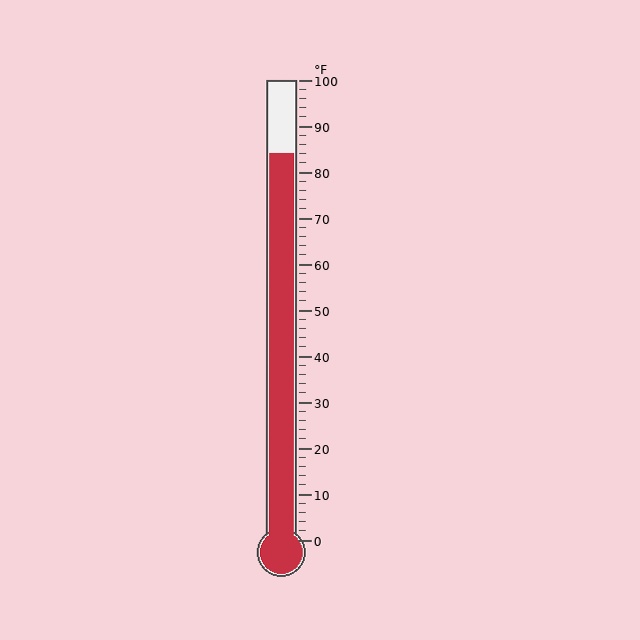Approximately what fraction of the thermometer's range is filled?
The thermometer is filled to approximately 85% of its range.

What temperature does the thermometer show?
The thermometer shows approximately 84°F.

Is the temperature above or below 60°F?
The temperature is above 60°F.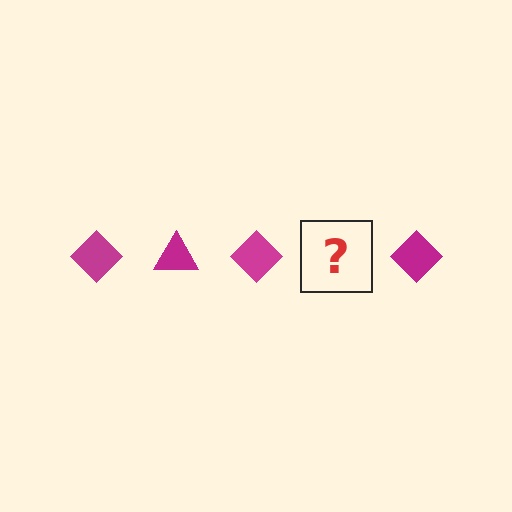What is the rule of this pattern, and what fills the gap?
The rule is that the pattern cycles through diamond, triangle shapes in magenta. The gap should be filled with a magenta triangle.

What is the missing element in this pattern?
The missing element is a magenta triangle.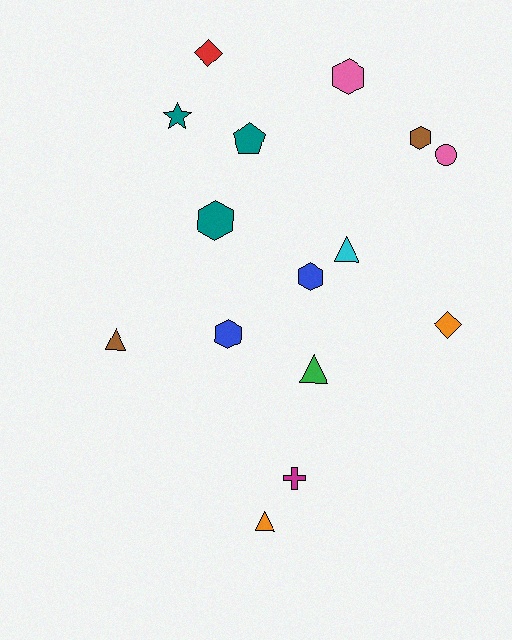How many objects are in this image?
There are 15 objects.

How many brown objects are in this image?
There are 2 brown objects.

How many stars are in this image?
There is 1 star.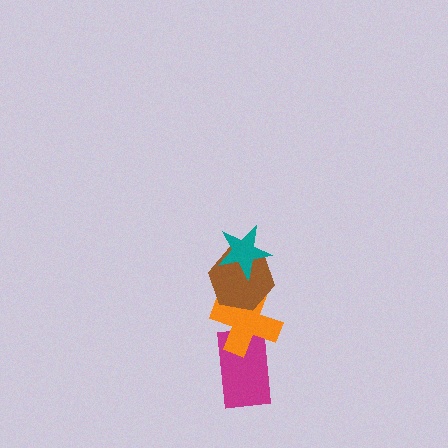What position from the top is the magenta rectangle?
The magenta rectangle is 4th from the top.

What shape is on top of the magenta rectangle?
The orange cross is on top of the magenta rectangle.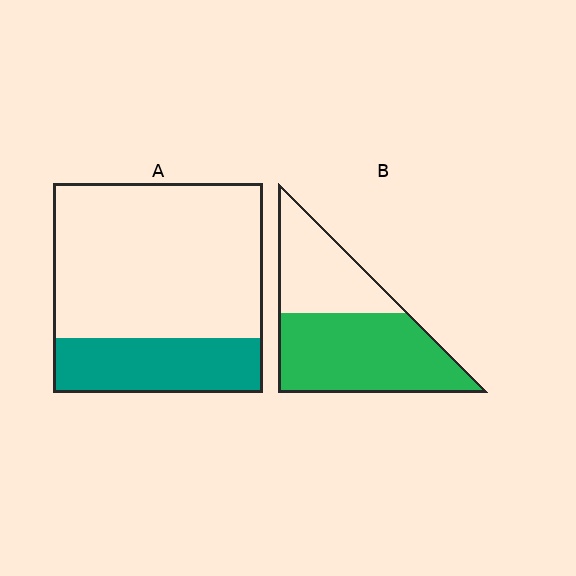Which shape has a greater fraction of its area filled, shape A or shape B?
Shape B.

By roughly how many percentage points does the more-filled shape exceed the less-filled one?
By roughly 35 percentage points (B over A).